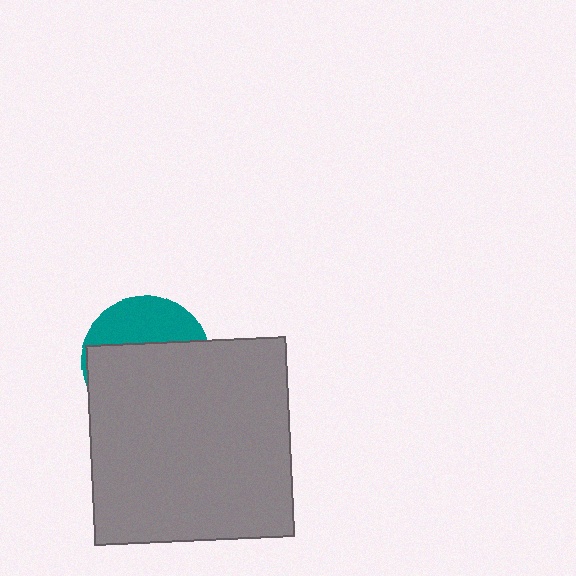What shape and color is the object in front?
The object in front is a gray square.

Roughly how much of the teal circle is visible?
A small part of it is visible (roughly 34%).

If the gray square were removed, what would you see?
You would see the complete teal circle.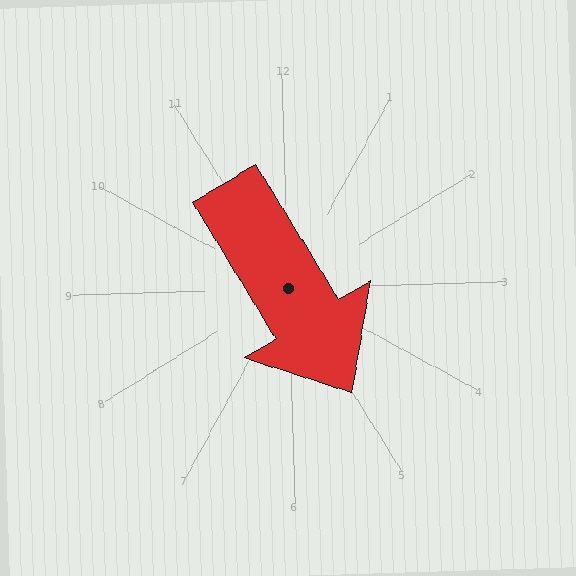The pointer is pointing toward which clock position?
Roughly 5 o'clock.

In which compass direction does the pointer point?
Southeast.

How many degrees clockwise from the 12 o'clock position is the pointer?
Approximately 150 degrees.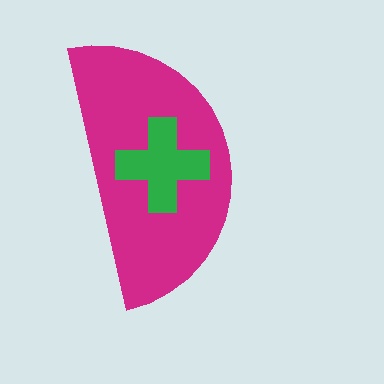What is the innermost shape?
The green cross.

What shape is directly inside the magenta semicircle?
The green cross.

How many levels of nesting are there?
2.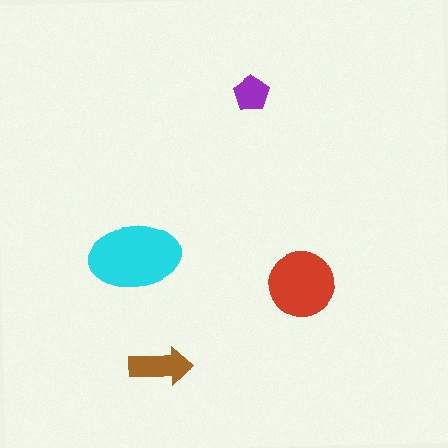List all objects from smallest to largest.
The purple pentagon, the brown arrow, the red circle, the cyan ellipse.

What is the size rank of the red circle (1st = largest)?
2nd.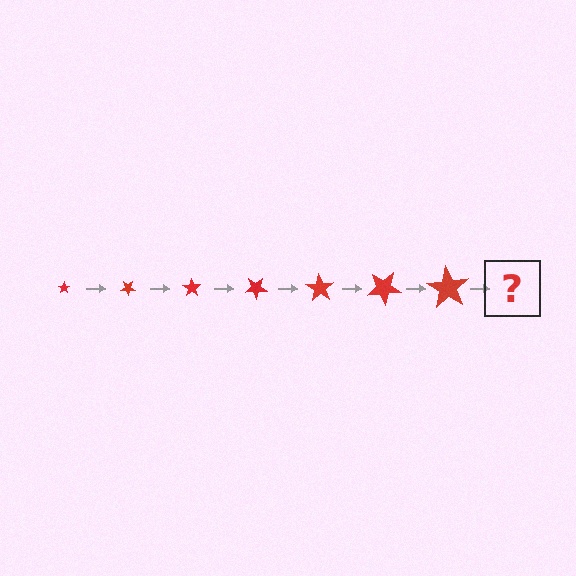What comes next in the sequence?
The next element should be a star, larger than the previous one and rotated 245 degrees from the start.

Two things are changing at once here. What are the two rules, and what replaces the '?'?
The two rules are that the star grows larger each step and it rotates 35 degrees each step. The '?' should be a star, larger than the previous one and rotated 245 degrees from the start.